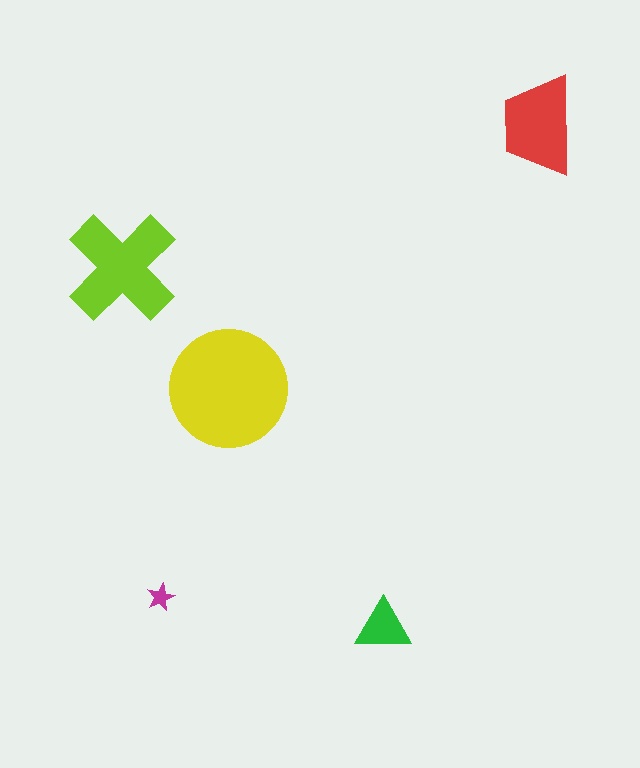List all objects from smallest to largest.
The magenta star, the green triangle, the red trapezoid, the lime cross, the yellow circle.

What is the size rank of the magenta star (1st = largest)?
5th.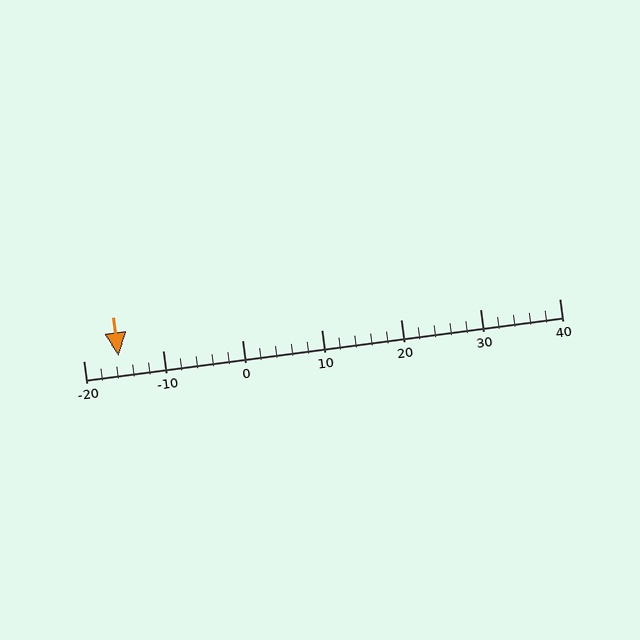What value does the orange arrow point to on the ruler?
The orange arrow points to approximately -16.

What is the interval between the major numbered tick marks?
The major tick marks are spaced 10 units apart.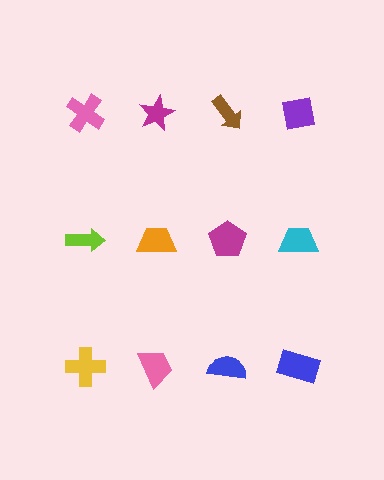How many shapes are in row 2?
4 shapes.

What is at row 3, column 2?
A pink trapezoid.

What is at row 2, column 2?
An orange trapezoid.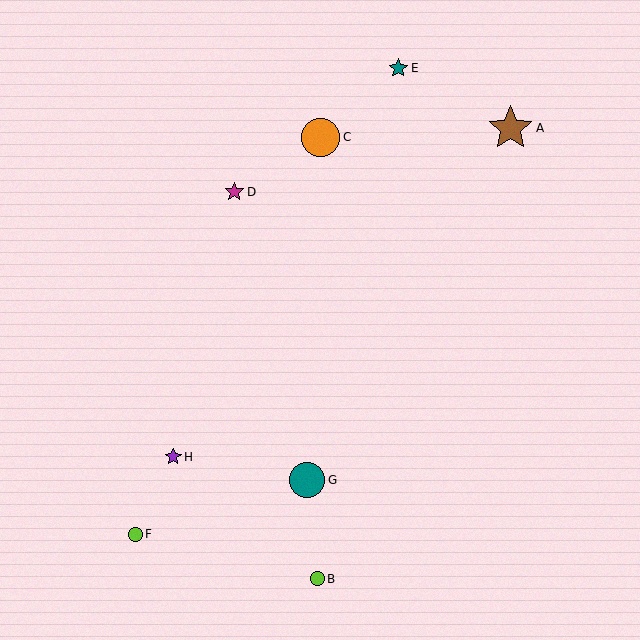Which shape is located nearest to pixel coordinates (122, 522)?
The lime circle (labeled F) at (135, 534) is nearest to that location.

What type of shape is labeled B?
Shape B is a lime circle.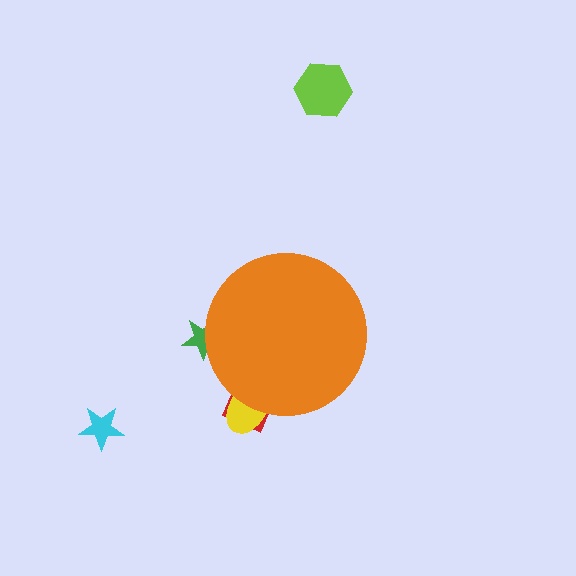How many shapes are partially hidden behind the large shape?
3 shapes are partially hidden.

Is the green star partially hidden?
Yes, the green star is partially hidden behind the orange circle.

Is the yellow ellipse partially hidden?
Yes, the yellow ellipse is partially hidden behind the orange circle.